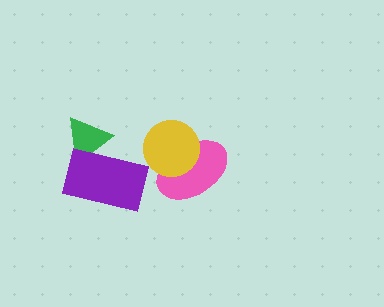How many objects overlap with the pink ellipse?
1 object overlaps with the pink ellipse.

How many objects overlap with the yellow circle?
1 object overlaps with the yellow circle.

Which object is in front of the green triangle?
The purple rectangle is in front of the green triangle.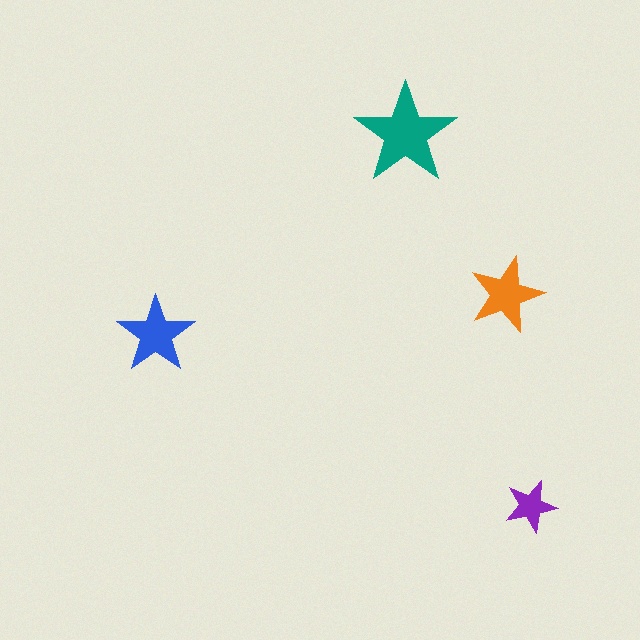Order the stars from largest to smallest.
the teal one, the blue one, the orange one, the purple one.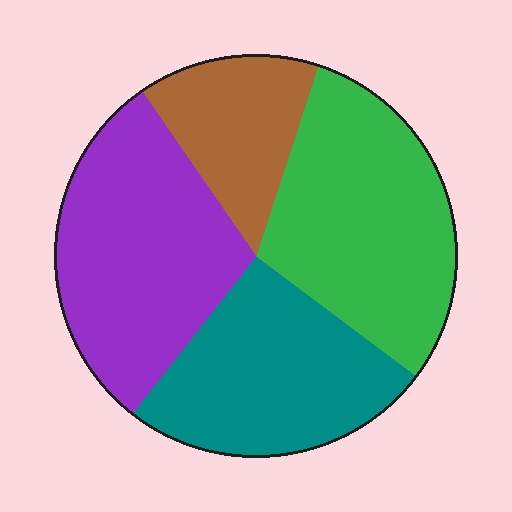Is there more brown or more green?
Green.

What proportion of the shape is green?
Green takes up about one third (1/3) of the shape.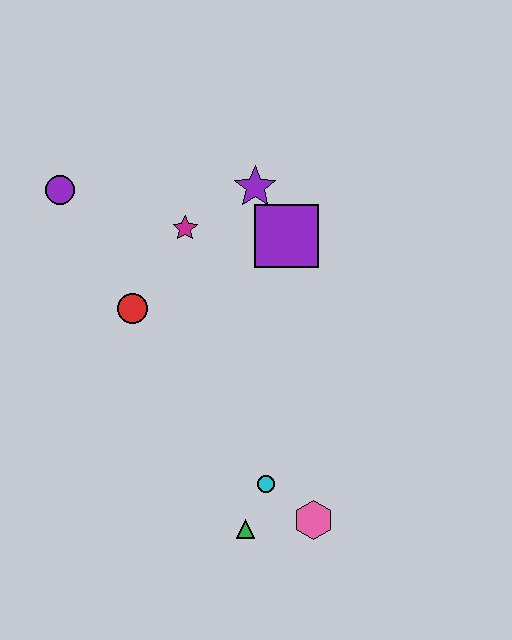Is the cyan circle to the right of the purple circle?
Yes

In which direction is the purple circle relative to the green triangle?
The purple circle is above the green triangle.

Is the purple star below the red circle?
No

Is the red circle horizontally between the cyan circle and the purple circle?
Yes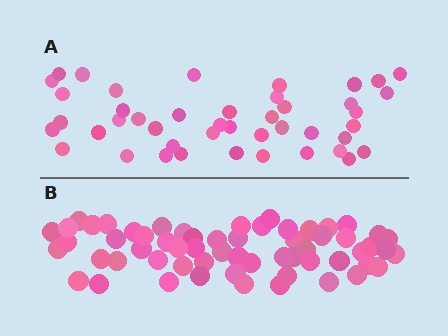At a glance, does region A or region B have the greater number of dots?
Region B (the bottom region) has more dots.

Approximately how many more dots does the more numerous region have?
Region B has approximately 15 more dots than region A.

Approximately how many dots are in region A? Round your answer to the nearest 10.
About 40 dots. (The exact count is 44, which rounds to 40.)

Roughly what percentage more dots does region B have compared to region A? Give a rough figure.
About 35% more.